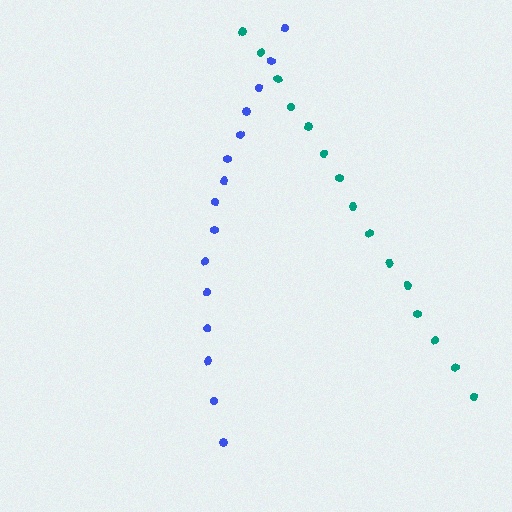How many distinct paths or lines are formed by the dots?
There are 2 distinct paths.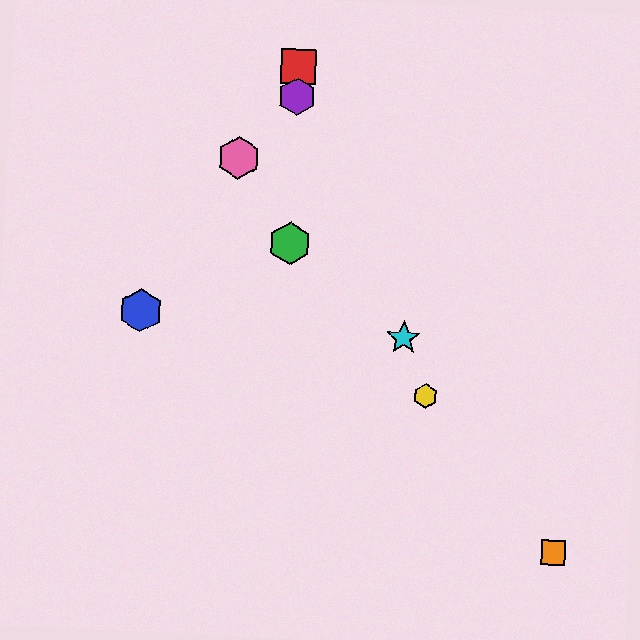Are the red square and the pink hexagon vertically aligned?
No, the red square is at x≈299 and the pink hexagon is at x≈239.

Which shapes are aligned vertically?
The red square, the green hexagon, the purple hexagon are aligned vertically.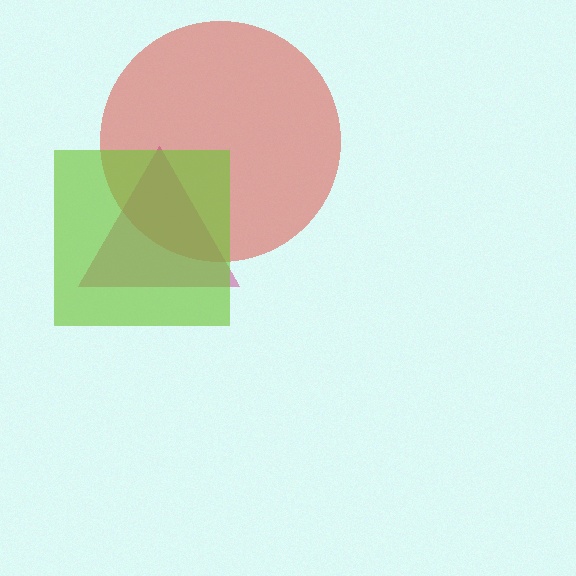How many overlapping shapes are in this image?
There are 3 overlapping shapes in the image.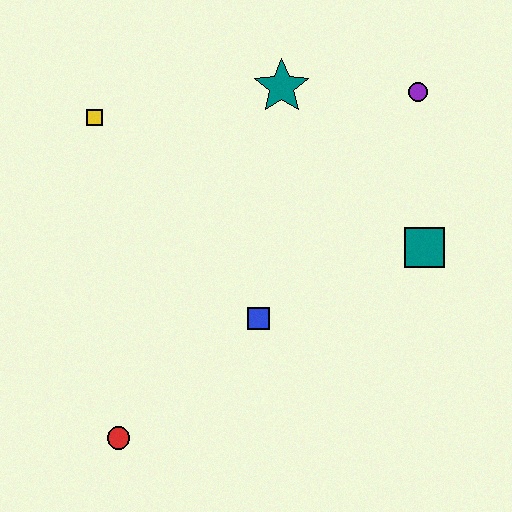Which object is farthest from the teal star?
The red circle is farthest from the teal star.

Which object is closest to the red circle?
The blue square is closest to the red circle.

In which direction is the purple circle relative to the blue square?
The purple circle is above the blue square.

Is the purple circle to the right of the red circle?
Yes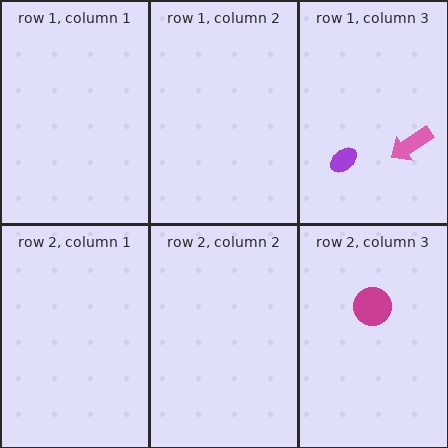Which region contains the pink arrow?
The row 1, column 3 region.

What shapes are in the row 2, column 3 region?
The magenta circle.